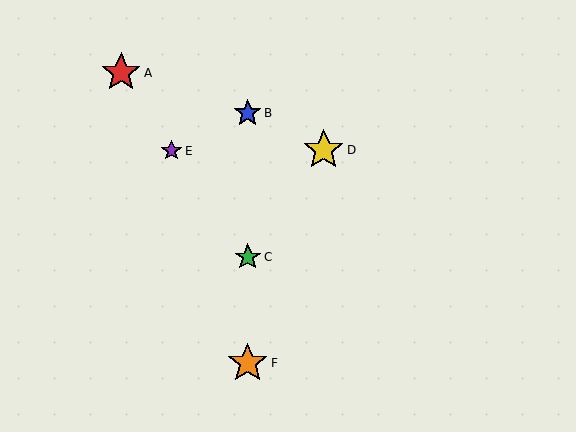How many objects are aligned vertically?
3 objects (B, C, F) are aligned vertically.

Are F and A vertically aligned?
No, F is at x≈248 and A is at x≈121.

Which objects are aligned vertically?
Objects B, C, F are aligned vertically.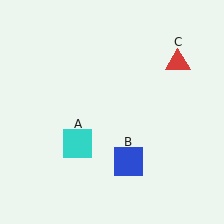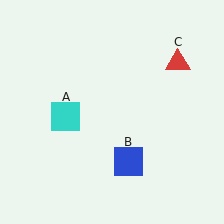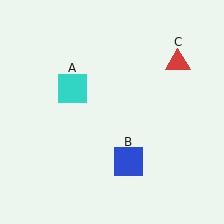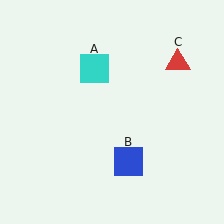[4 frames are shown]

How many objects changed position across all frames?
1 object changed position: cyan square (object A).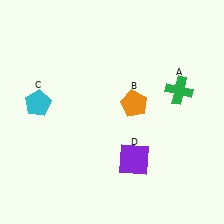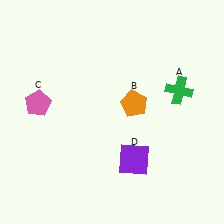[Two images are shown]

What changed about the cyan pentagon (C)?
In Image 1, C is cyan. In Image 2, it changed to pink.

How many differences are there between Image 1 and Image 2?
There is 1 difference between the two images.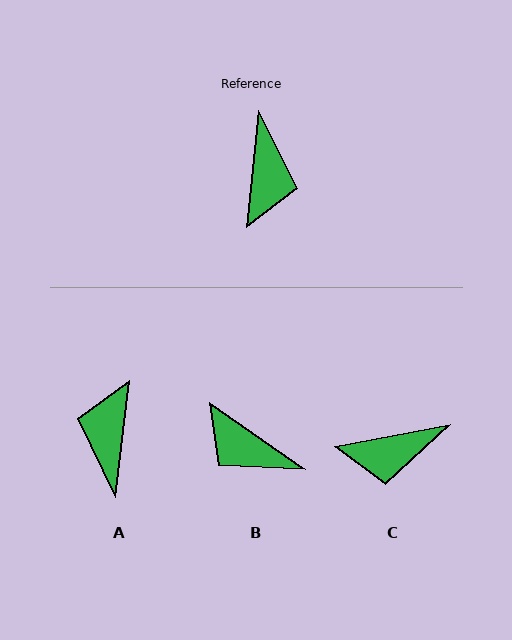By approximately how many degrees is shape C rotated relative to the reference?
Approximately 74 degrees clockwise.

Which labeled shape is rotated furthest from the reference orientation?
A, about 179 degrees away.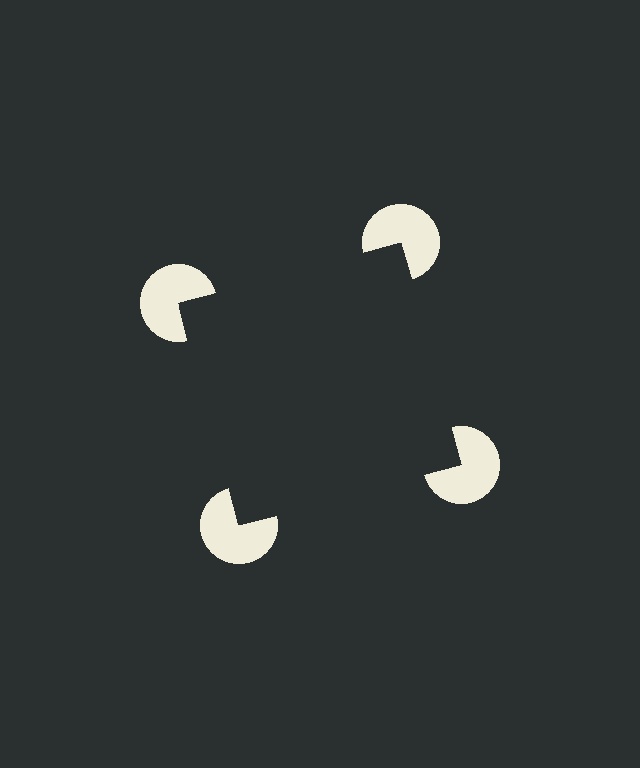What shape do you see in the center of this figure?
An illusory square — its edges are inferred from the aligned wedge cuts in the pac-man discs, not physically drawn.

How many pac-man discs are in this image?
There are 4 — one at each vertex of the illusory square.